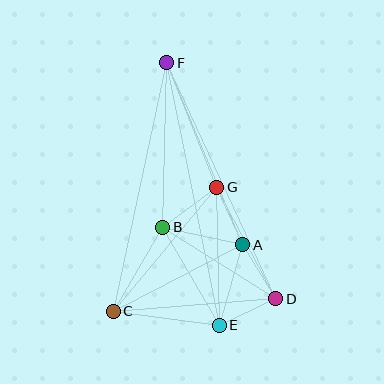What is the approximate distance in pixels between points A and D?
The distance between A and D is approximately 63 pixels.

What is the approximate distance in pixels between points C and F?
The distance between C and F is approximately 254 pixels.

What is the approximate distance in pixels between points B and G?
The distance between B and G is approximately 67 pixels.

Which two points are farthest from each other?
Points E and F are farthest from each other.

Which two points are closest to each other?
Points D and E are closest to each other.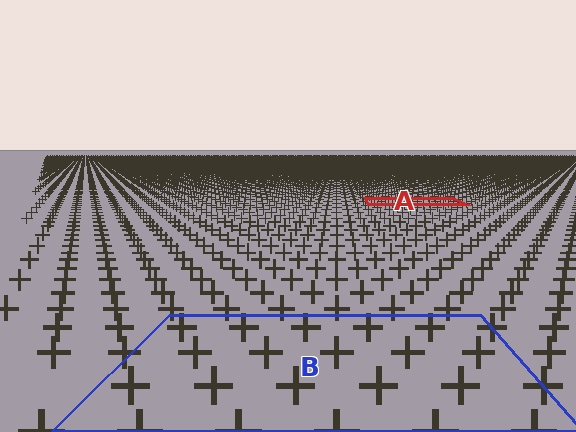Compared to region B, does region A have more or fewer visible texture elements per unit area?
Region A has more texture elements per unit area — they are packed more densely because it is farther away.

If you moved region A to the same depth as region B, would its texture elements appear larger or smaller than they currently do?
They would appear larger. At a closer depth, the same texture elements are projected at a bigger on-screen size.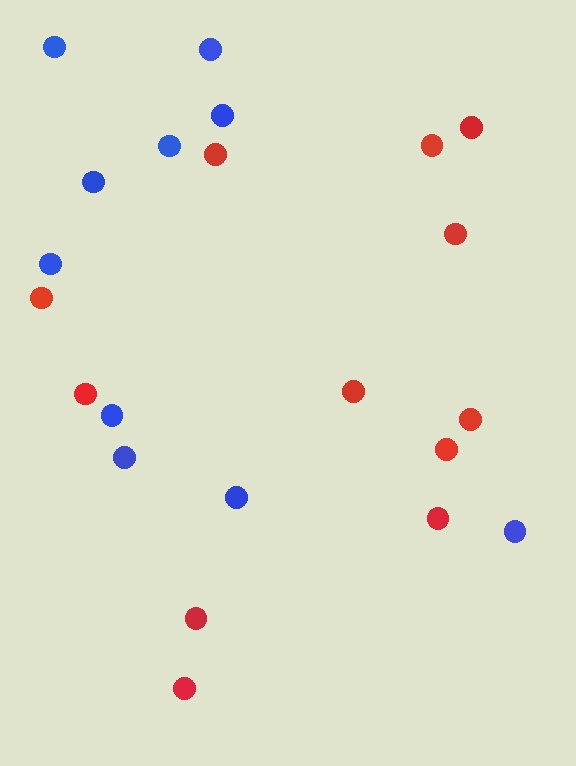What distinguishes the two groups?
There are 2 groups: one group of red circles (12) and one group of blue circles (10).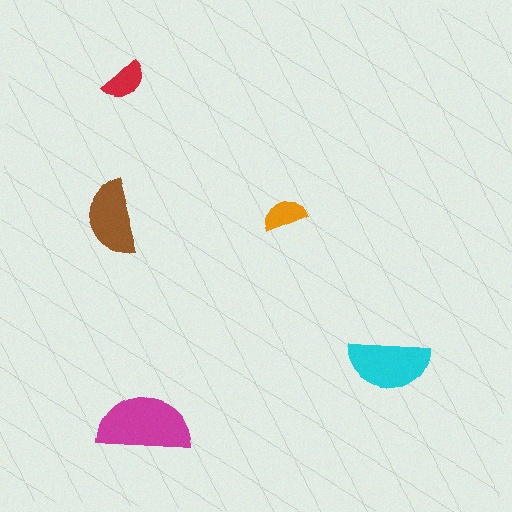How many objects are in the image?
There are 5 objects in the image.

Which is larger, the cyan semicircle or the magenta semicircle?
The magenta one.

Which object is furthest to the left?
The brown semicircle is leftmost.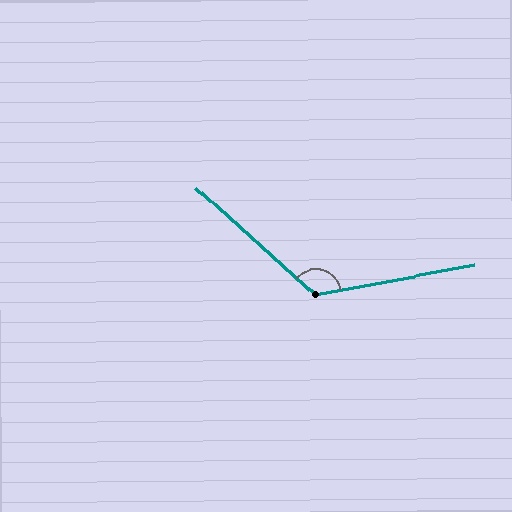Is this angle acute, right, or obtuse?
It is obtuse.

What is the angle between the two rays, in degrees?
Approximately 128 degrees.